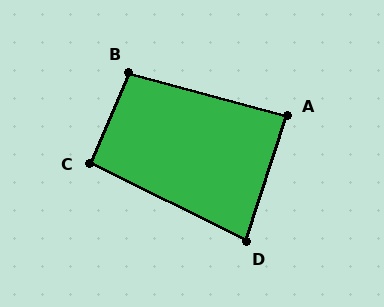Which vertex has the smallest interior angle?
D, at approximately 82 degrees.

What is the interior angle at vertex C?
Approximately 93 degrees (approximately right).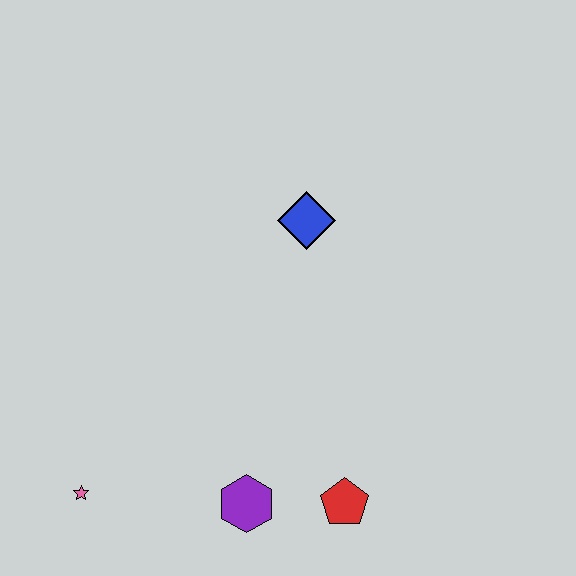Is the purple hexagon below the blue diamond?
Yes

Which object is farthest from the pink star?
The blue diamond is farthest from the pink star.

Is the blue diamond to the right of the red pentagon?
No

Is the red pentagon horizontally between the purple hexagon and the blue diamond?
No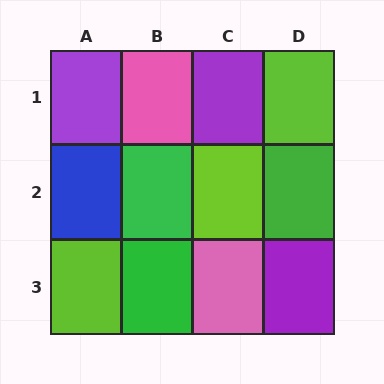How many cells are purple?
3 cells are purple.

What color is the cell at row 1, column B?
Pink.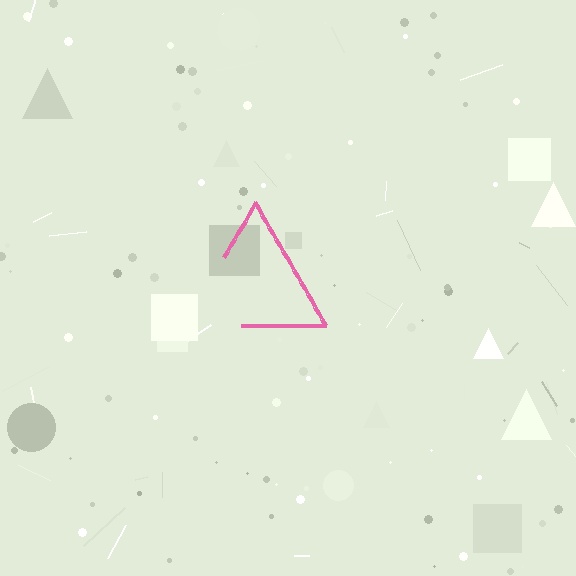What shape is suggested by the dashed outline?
The dashed outline suggests a triangle.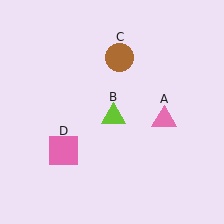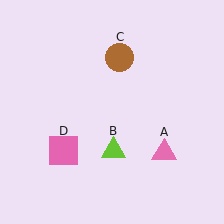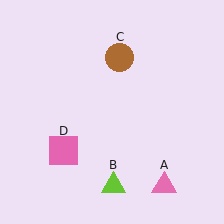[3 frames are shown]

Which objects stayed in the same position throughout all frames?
Brown circle (object C) and pink square (object D) remained stationary.